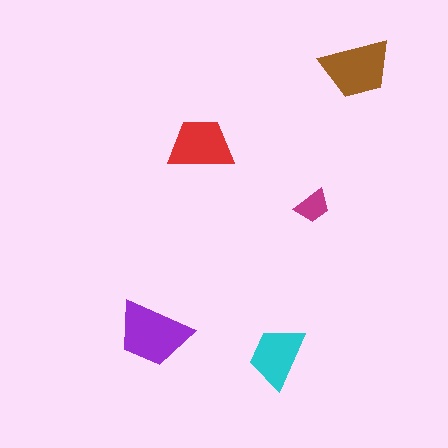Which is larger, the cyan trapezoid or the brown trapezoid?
The brown one.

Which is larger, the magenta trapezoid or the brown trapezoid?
The brown one.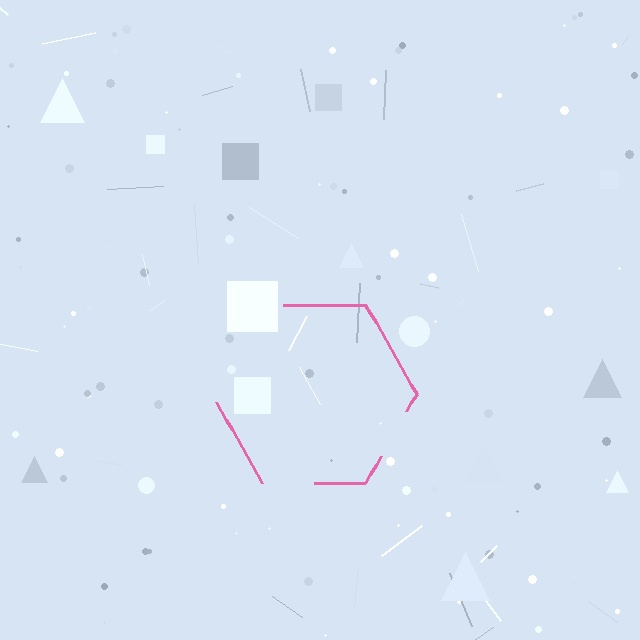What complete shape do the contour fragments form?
The contour fragments form a hexagon.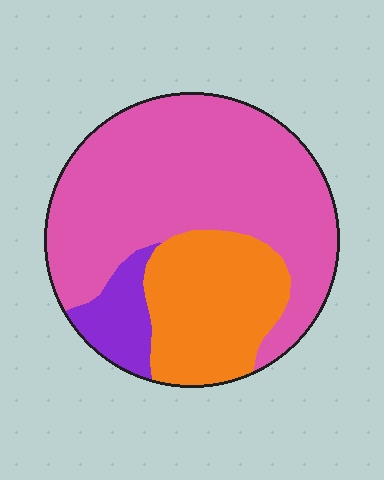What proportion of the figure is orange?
Orange covers roughly 25% of the figure.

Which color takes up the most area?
Pink, at roughly 65%.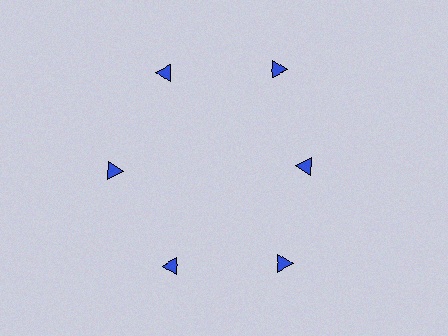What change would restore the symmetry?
The symmetry would be restored by moving it outward, back onto the ring so that all 6 triangles sit at equal angles and equal distance from the center.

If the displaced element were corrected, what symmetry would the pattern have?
It would have 6-fold rotational symmetry — the pattern would map onto itself every 60 degrees.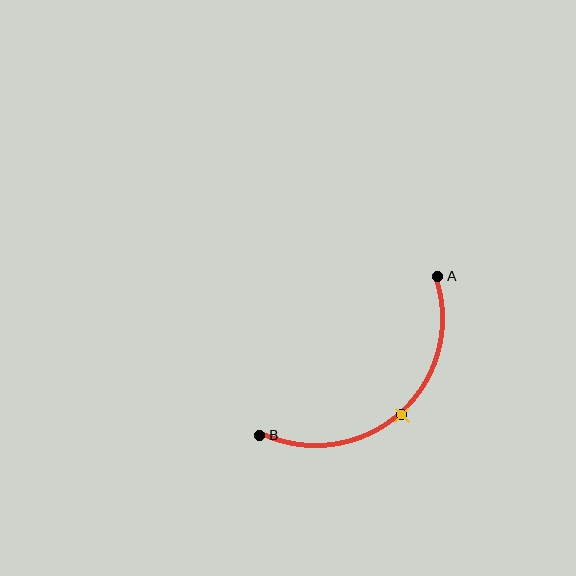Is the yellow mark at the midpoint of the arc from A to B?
Yes. The yellow mark lies on the arc at equal arc-length from both A and B — it is the arc midpoint.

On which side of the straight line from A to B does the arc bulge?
The arc bulges below and to the right of the straight line connecting A and B.